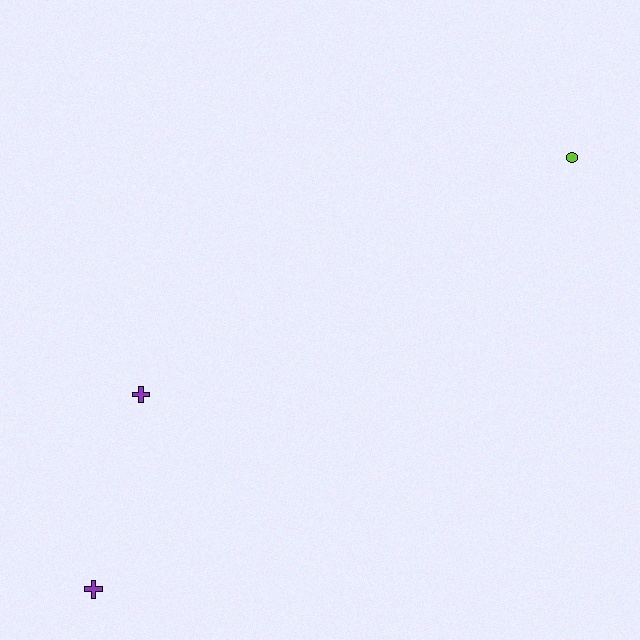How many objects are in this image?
There are 3 objects.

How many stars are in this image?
There are no stars.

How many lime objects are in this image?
There is 1 lime object.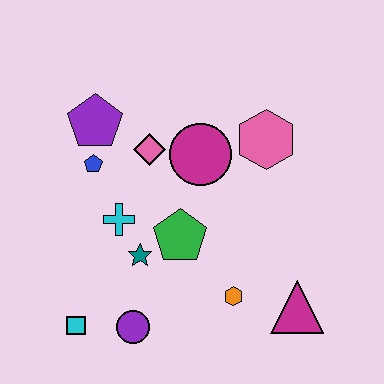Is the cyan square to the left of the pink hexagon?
Yes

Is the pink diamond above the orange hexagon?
Yes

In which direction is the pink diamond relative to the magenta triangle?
The pink diamond is above the magenta triangle.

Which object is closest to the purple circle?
The cyan square is closest to the purple circle.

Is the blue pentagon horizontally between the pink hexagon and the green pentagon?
No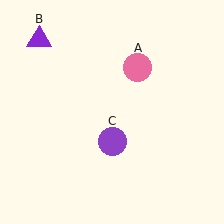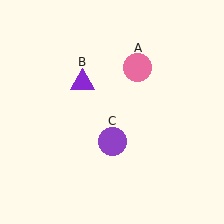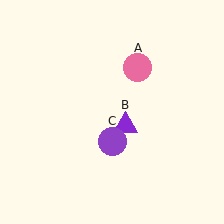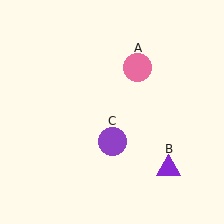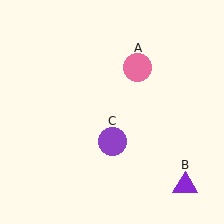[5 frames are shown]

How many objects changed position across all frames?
1 object changed position: purple triangle (object B).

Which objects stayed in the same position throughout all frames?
Pink circle (object A) and purple circle (object C) remained stationary.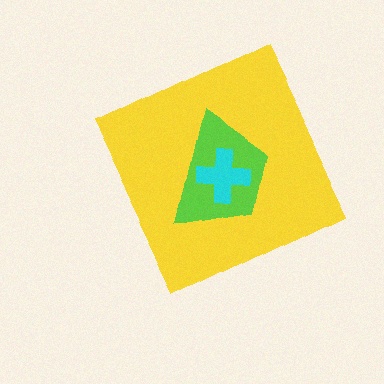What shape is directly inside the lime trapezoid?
The cyan cross.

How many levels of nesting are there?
3.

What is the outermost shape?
The yellow diamond.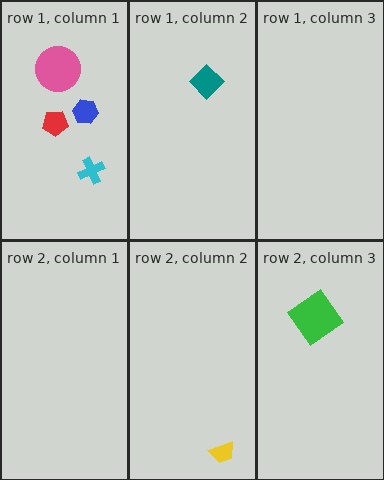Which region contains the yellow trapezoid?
The row 2, column 2 region.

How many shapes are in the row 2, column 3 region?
1.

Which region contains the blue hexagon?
The row 1, column 1 region.